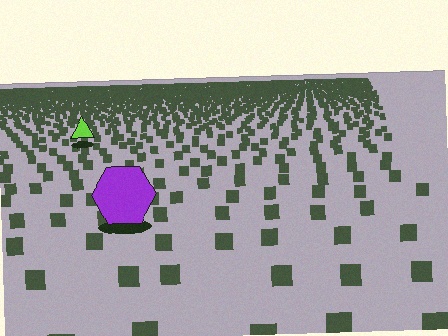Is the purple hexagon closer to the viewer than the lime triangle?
Yes. The purple hexagon is closer — you can tell from the texture gradient: the ground texture is coarser near it.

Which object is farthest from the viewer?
The lime triangle is farthest from the viewer. It appears smaller and the ground texture around it is denser.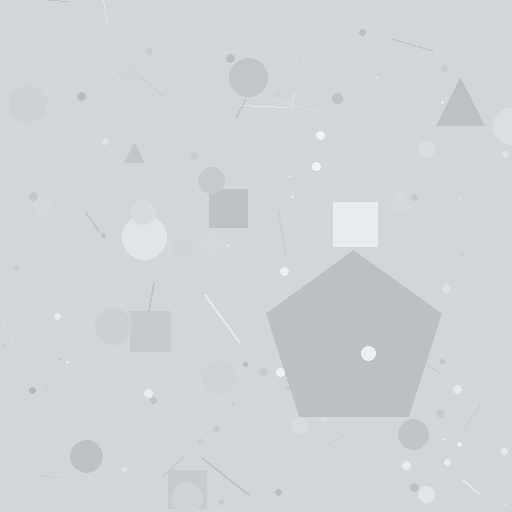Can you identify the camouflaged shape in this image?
The camouflaged shape is a pentagon.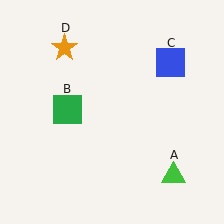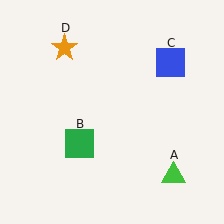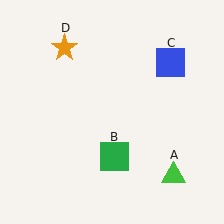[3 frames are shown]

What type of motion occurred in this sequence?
The green square (object B) rotated counterclockwise around the center of the scene.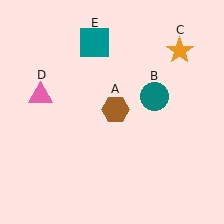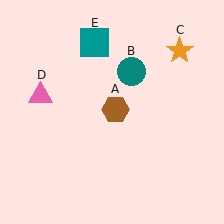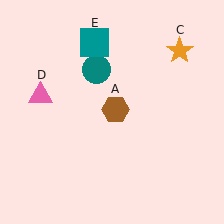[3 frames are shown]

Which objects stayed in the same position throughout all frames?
Brown hexagon (object A) and orange star (object C) and pink triangle (object D) and teal square (object E) remained stationary.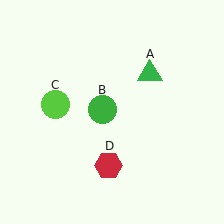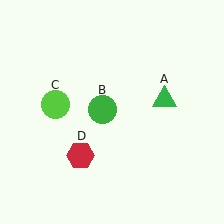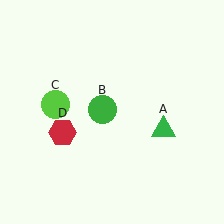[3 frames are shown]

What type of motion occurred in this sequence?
The green triangle (object A), red hexagon (object D) rotated clockwise around the center of the scene.